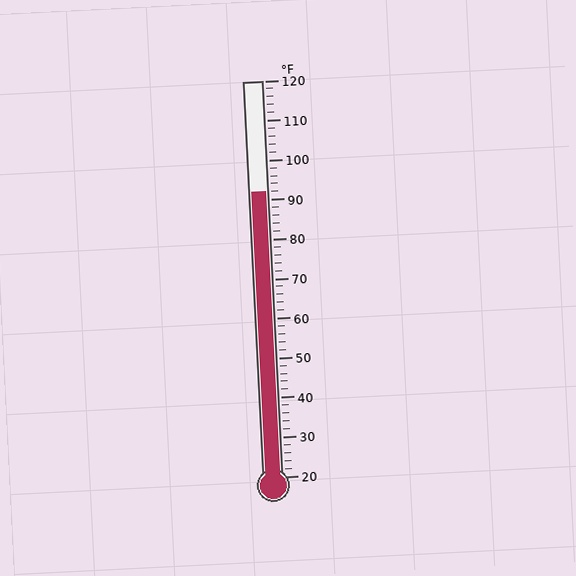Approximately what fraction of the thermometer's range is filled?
The thermometer is filled to approximately 70% of its range.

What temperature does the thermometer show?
The thermometer shows approximately 92°F.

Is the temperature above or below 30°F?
The temperature is above 30°F.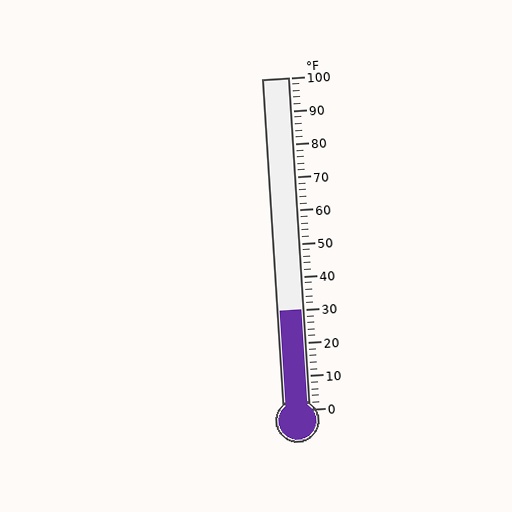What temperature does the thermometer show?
The thermometer shows approximately 30°F.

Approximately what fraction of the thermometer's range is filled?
The thermometer is filled to approximately 30% of its range.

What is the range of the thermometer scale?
The thermometer scale ranges from 0°F to 100°F.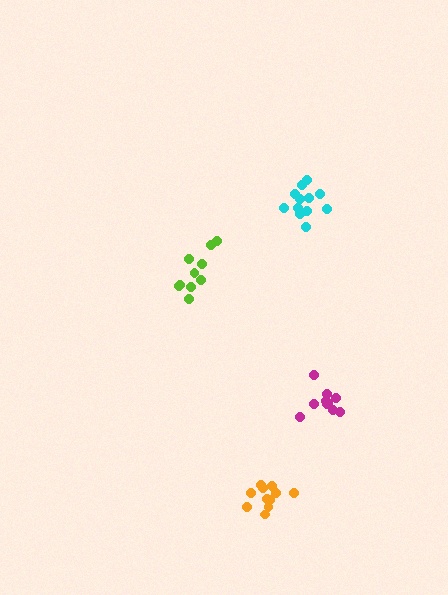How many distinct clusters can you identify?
There are 4 distinct clusters.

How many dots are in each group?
Group 1: 10 dots, Group 2: 12 dots, Group 3: 11 dots, Group 4: 10 dots (43 total).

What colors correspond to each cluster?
The clusters are colored: lime, cyan, orange, magenta.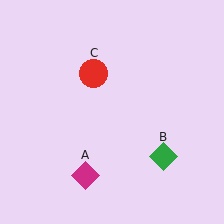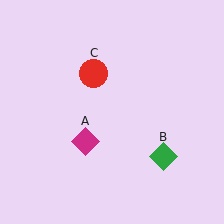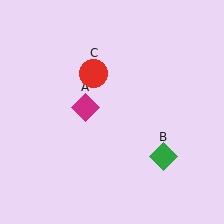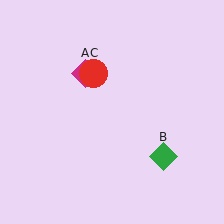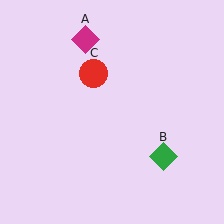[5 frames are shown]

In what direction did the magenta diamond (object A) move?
The magenta diamond (object A) moved up.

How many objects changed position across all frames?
1 object changed position: magenta diamond (object A).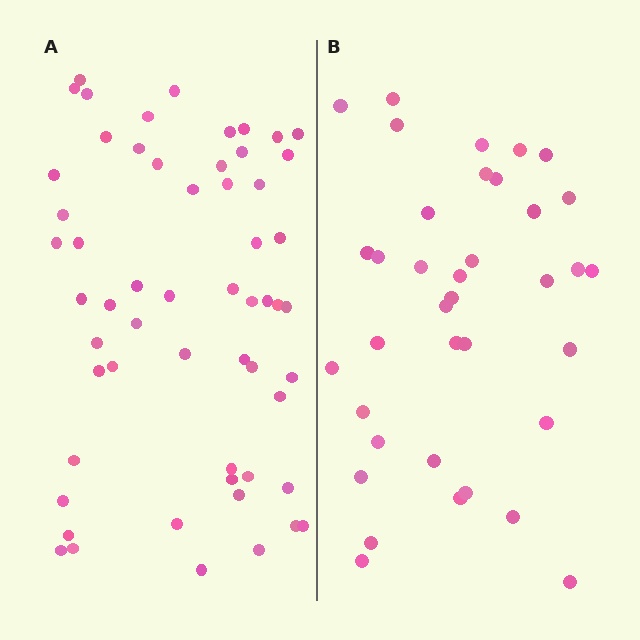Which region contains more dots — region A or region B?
Region A (the left region) has more dots.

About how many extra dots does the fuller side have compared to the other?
Region A has approximately 20 more dots than region B.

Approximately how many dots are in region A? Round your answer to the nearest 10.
About 60 dots. (The exact count is 57, which rounds to 60.)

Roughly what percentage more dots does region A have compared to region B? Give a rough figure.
About 55% more.